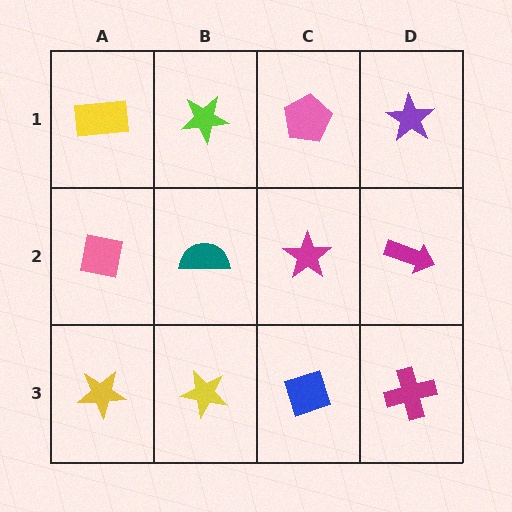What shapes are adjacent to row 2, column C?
A pink pentagon (row 1, column C), a blue diamond (row 3, column C), a teal semicircle (row 2, column B), a magenta arrow (row 2, column D).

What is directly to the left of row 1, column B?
A yellow rectangle.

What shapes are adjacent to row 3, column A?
A pink square (row 2, column A), a yellow star (row 3, column B).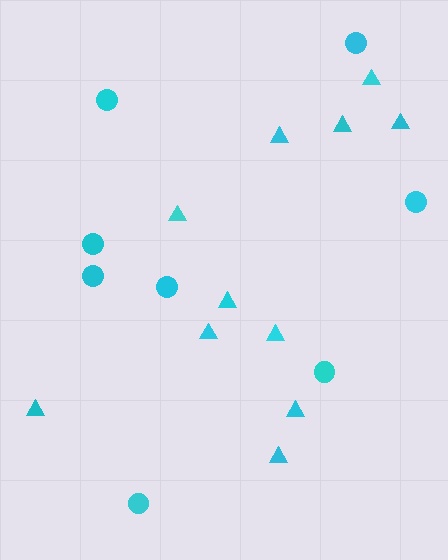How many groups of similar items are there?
There are 2 groups: one group of circles (8) and one group of triangles (11).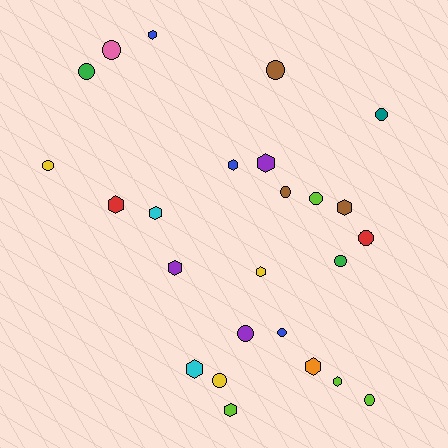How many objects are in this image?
There are 25 objects.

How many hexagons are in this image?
There are 12 hexagons.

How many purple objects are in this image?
There are 3 purple objects.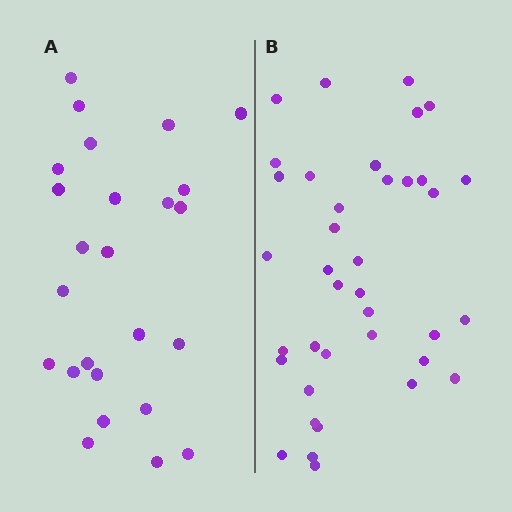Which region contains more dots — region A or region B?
Region B (the right region) has more dots.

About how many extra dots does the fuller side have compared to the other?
Region B has approximately 15 more dots than region A.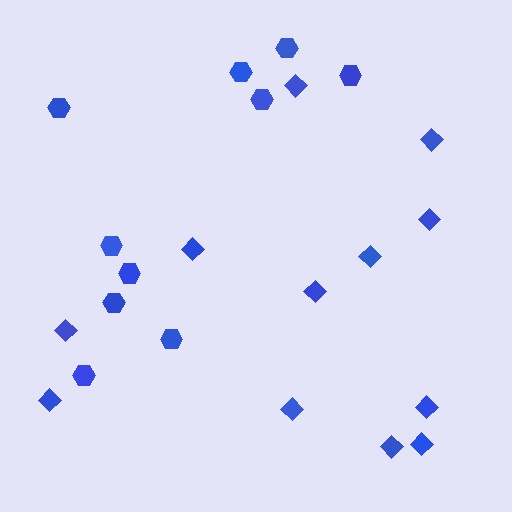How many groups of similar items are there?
There are 2 groups: one group of hexagons (10) and one group of diamonds (12).